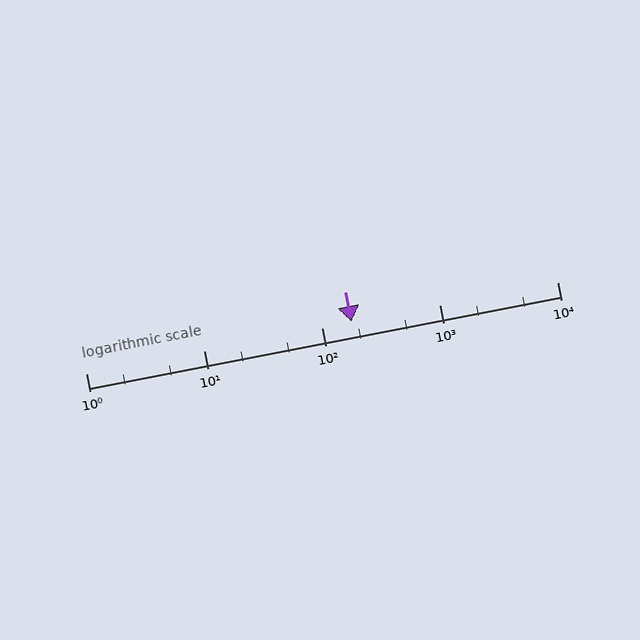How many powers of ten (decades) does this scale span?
The scale spans 4 decades, from 1 to 10000.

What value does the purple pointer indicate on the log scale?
The pointer indicates approximately 180.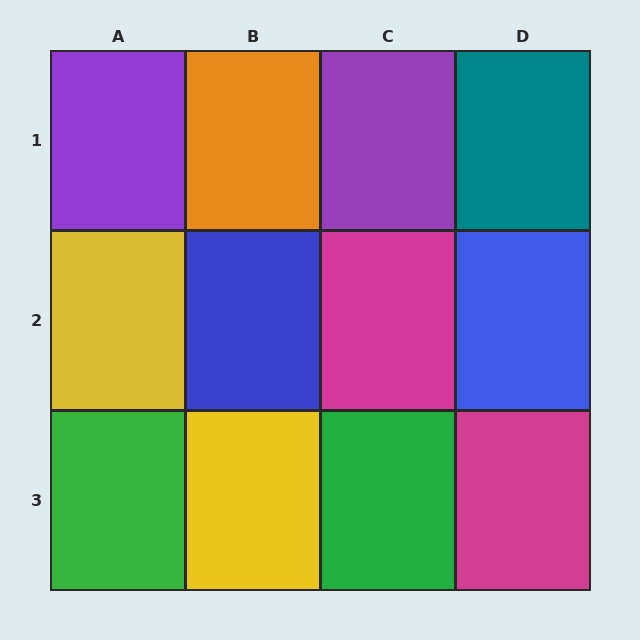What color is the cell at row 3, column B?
Yellow.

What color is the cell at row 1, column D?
Teal.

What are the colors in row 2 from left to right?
Yellow, blue, magenta, blue.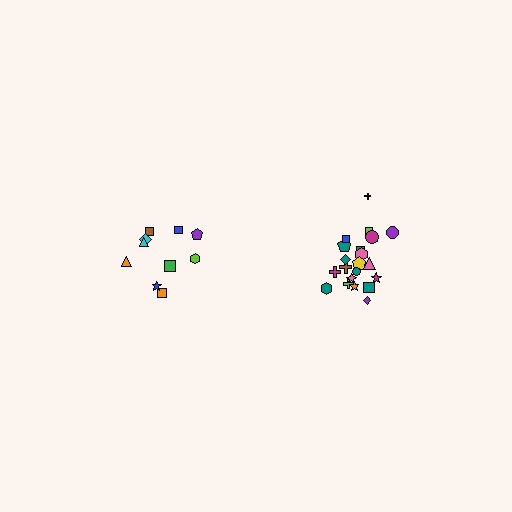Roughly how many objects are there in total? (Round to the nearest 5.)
Roughly 30 objects in total.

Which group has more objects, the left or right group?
The right group.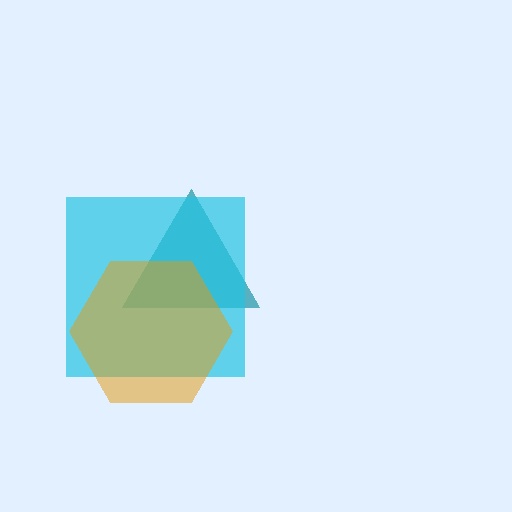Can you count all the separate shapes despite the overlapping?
Yes, there are 3 separate shapes.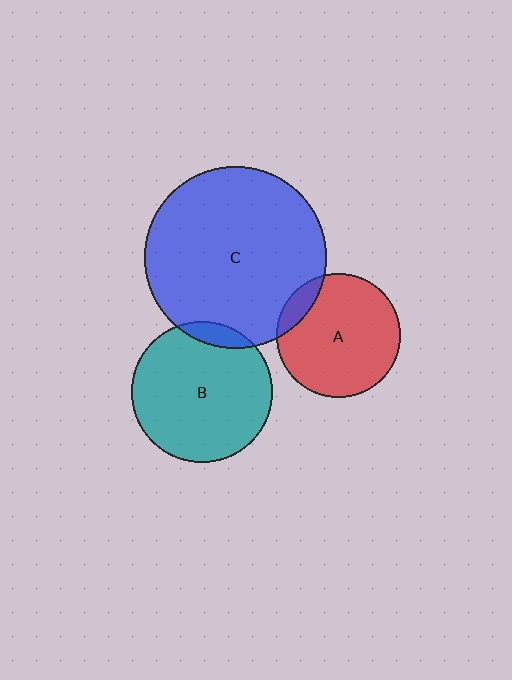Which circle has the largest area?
Circle C (blue).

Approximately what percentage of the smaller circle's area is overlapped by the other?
Approximately 10%.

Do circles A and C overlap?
Yes.